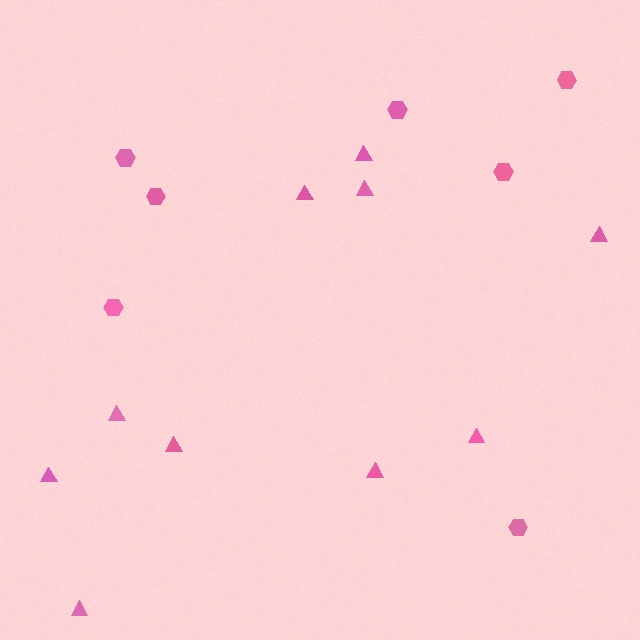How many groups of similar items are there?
There are 2 groups: one group of hexagons (7) and one group of triangles (10).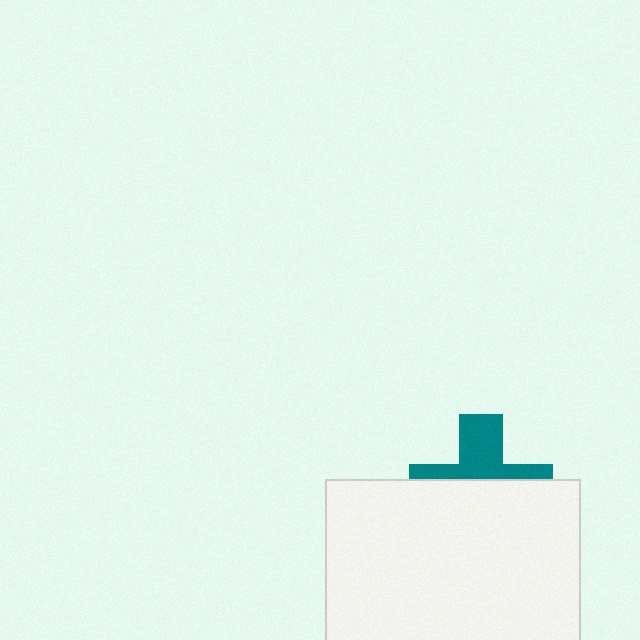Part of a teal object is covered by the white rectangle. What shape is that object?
It is a cross.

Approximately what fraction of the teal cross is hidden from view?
Roughly 58% of the teal cross is hidden behind the white rectangle.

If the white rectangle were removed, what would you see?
You would see the complete teal cross.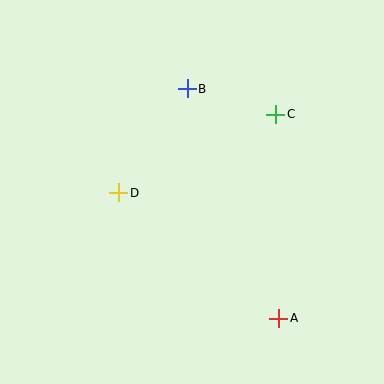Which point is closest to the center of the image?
Point D at (119, 193) is closest to the center.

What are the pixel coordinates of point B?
Point B is at (187, 89).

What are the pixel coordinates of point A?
Point A is at (279, 318).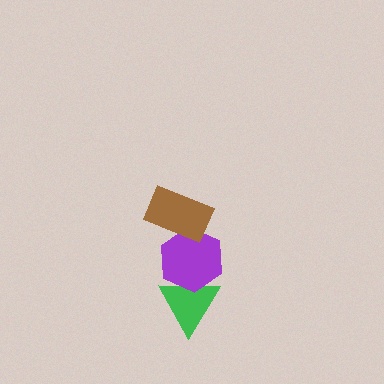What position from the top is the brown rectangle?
The brown rectangle is 1st from the top.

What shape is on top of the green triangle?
The purple hexagon is on top of the green triangle.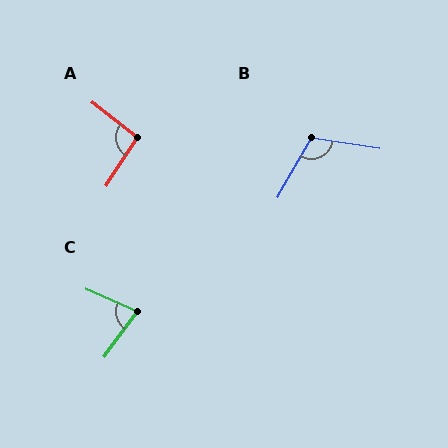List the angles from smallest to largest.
C (77°), A (95°), B (111°).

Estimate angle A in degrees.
Approximately 95 degrees.